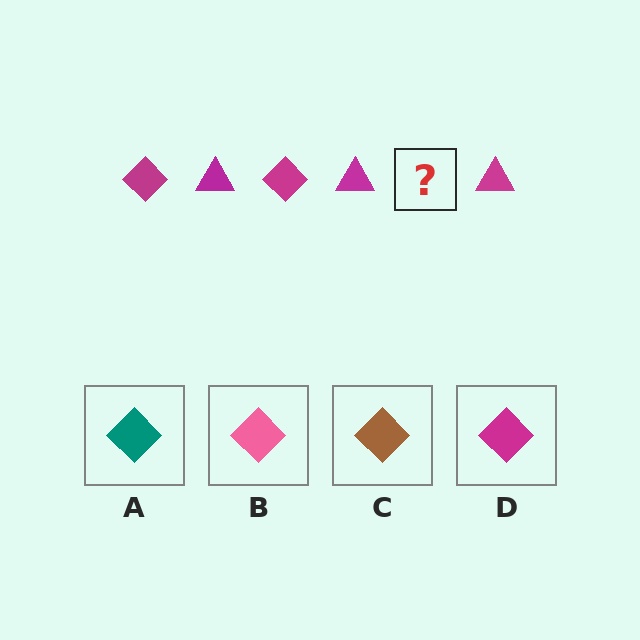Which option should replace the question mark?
Option D.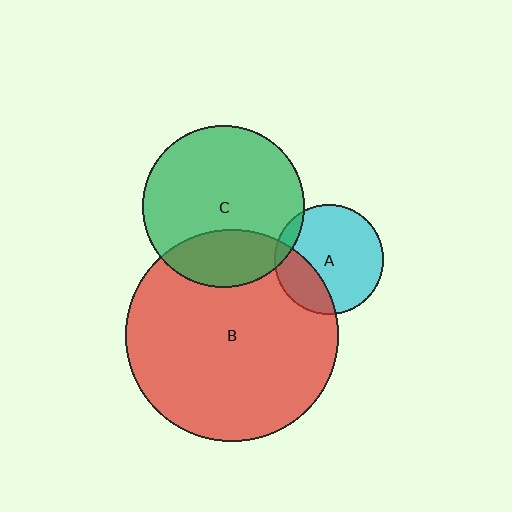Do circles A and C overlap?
Yes.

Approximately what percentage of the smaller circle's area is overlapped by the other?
Approximately 10%.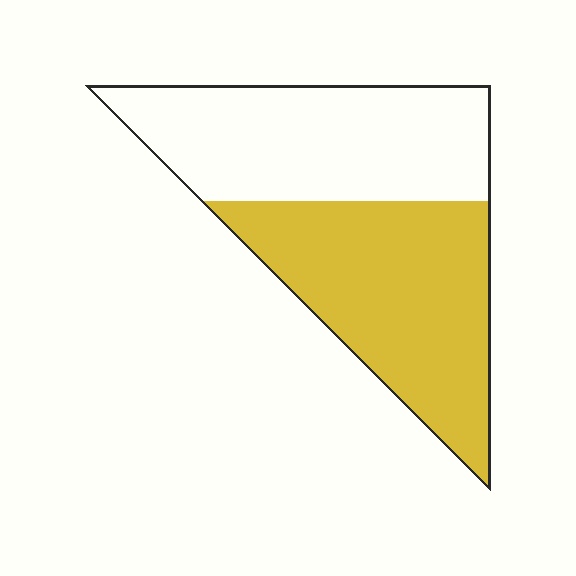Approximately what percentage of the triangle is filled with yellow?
Approximately 50%.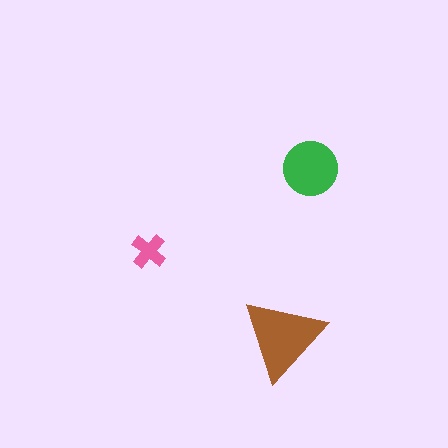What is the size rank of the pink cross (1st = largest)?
3rd.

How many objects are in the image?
There are 3 objects in the image.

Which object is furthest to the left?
The pink cross is leftmost.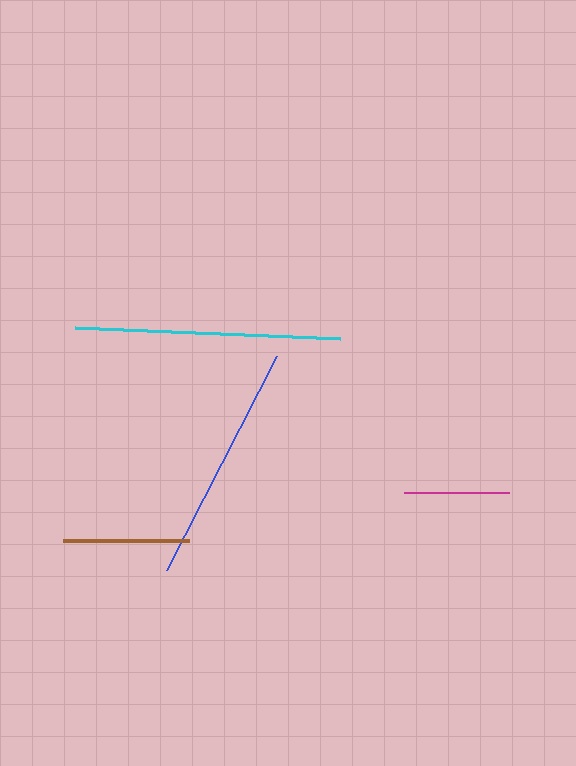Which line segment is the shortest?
The magenta line is the shortest at approximately 105 pixels.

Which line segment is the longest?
The cyan line is the longest at approximately 266 pixels.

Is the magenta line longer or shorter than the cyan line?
The cyan line is longer than the magenta line.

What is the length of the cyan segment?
The cyan segment is approximately 266 pixels long.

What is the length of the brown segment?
The brown segment is approximately 126 pixels long.